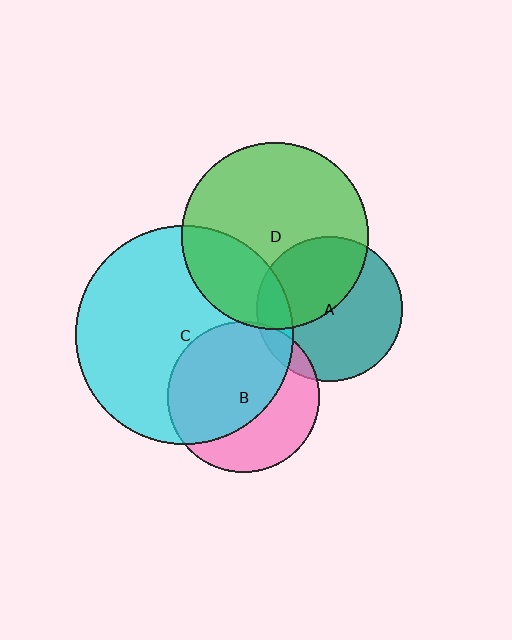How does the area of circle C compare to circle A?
Approximately 2.3 times.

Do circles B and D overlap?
Yes.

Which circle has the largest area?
Circle C (cyan).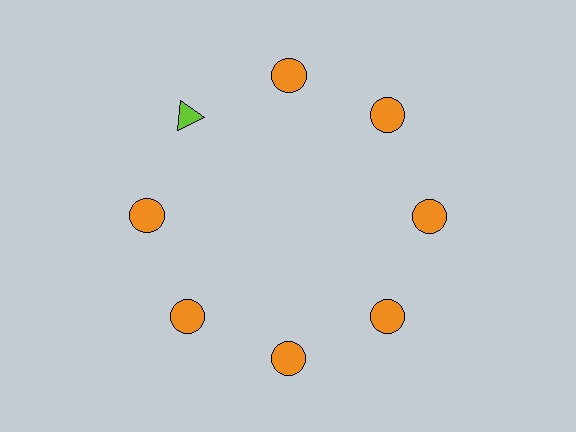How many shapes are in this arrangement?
There are 8 shapes arranged in a ring pattern.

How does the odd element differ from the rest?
It differs in both color (lime instead of orange) and shape (triangle instead of circle).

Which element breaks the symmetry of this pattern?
The lime triangle at roughly the 10 o'clock position breaks the symmetry. All other shapes are orange circles.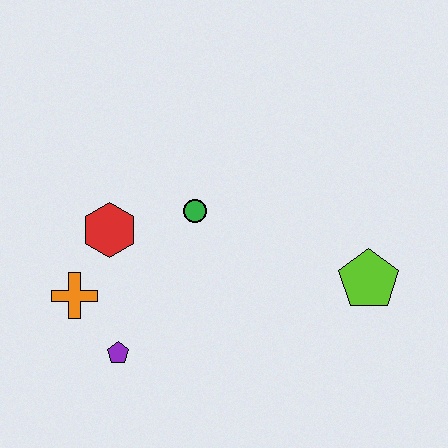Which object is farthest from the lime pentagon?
The orange cross is farthest from the lime pentagon.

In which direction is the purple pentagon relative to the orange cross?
The purple pentagon is below the orange cross.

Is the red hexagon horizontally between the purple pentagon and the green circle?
No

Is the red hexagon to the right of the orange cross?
Yes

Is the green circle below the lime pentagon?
No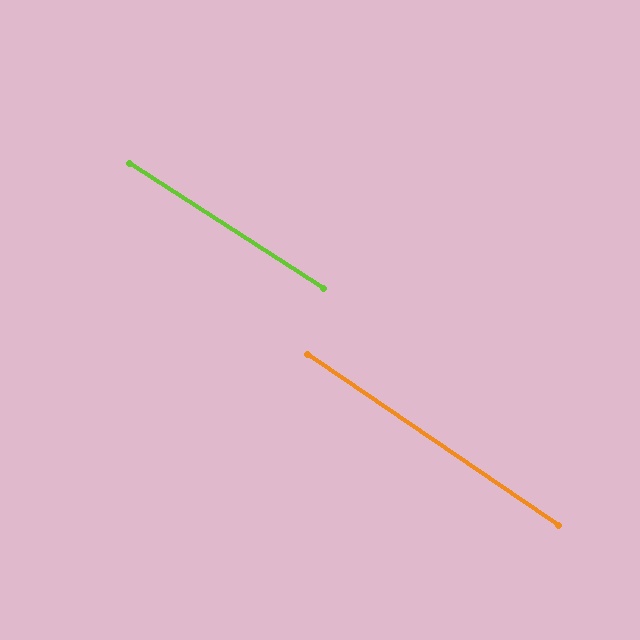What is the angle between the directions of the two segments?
Approximately 1 degree.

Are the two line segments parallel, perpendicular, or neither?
Parallel — their directions differ by only 1.5°.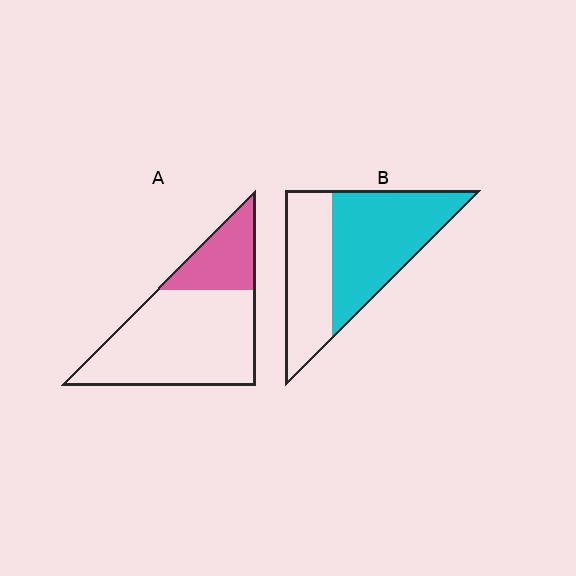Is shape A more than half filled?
No.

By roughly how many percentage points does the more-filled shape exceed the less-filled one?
By roughly 30 percentage points (B over A).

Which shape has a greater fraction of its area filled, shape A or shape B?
Shape B.